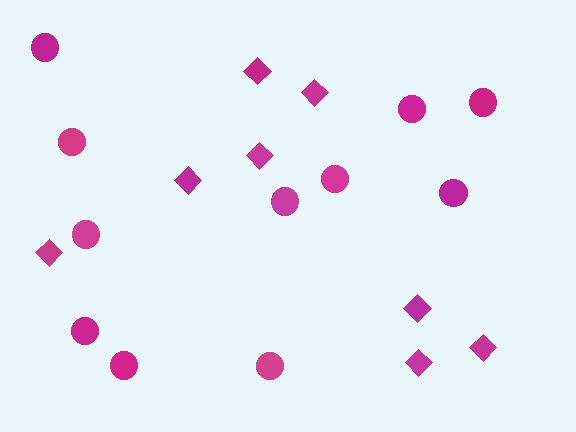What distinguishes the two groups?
There are 2 groups: one group of circles (11) and one group of diamonds (8).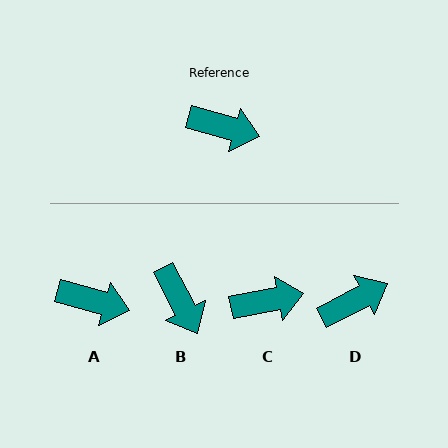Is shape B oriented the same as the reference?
No, it is off by about 46 degrees.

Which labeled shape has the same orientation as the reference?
A.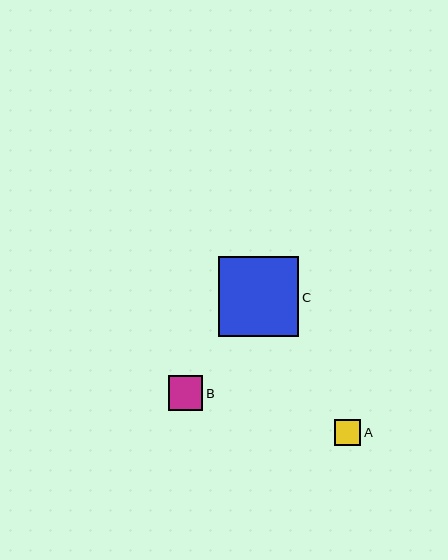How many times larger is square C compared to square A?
Square C is approximately 3.0 times the size of square A.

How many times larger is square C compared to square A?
Square C is approximately 3.0 times the size of square A.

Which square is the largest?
Square C is the largest with a size of approximately 80 pixels.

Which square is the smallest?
Square A is the smallest with a size of approximately 27 pixels.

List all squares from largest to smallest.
From largest to smallest: C, B, A.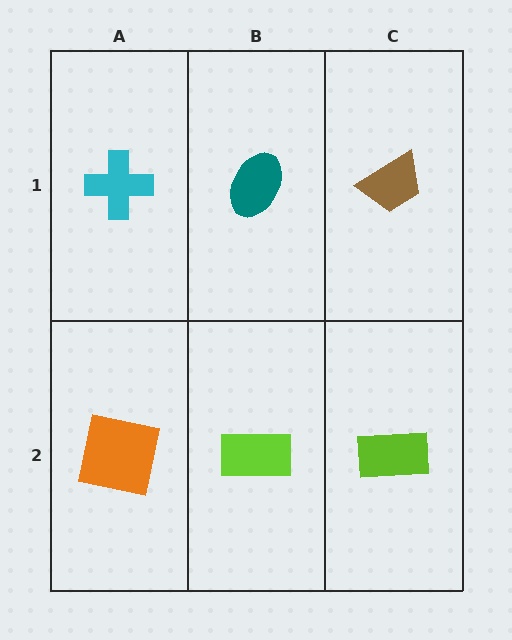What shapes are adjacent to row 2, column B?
A teal ellipse (row 1, column B), an orange square (row 2, column A), a lime rectangle (row 2, column C).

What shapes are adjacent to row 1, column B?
A lime rectangle (row 2, column B), a cyan cross (row 1, column A), a brown trapezoid (row 1, column C).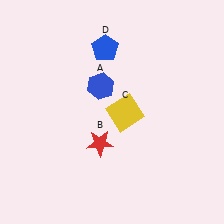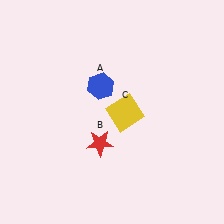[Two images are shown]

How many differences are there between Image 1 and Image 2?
There is 1 difference between the two images.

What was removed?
The blue pentagon (D) was removed in Image 2.